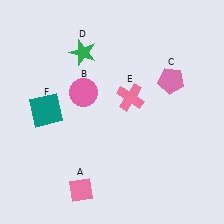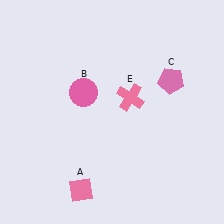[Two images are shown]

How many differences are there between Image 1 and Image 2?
There are 2 differences between the two images.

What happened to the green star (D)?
The green star (D) was removed in Image 2. It was in the top-left area of Image 1.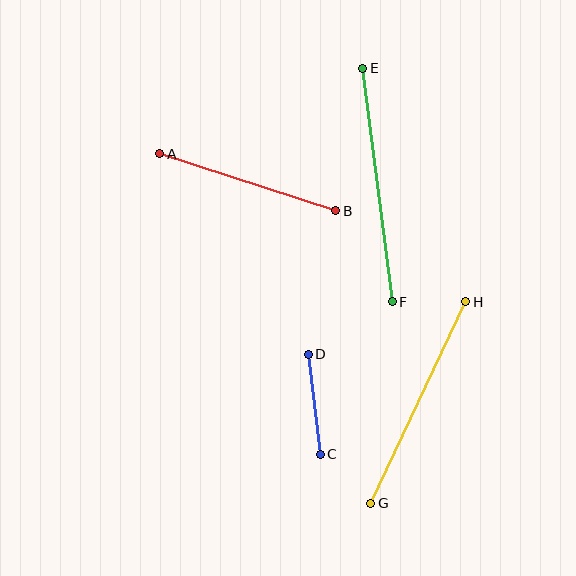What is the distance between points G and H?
The distance is approximately 223 pixels.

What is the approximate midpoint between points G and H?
The midpoint is at approximately (418, 402) pixels.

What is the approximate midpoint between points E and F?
The midpoint is at approximately (377, 185) pixels.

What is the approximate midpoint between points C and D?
The midpoint is at approximately (314, 404) pixels.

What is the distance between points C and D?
The distance is approximately 101 pixels.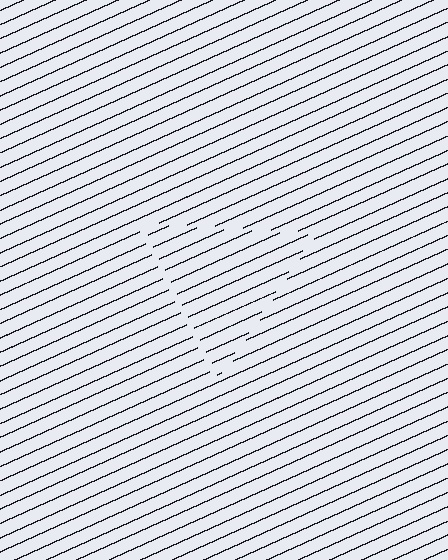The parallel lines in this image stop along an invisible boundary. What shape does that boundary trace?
An illusory triangle. The interior of the shape contains the same grating, shifted by half a period — the contour is defined by the phase discontinuity where line-ends from the inner and outer gratings abut.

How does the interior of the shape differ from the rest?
The interior of the shape contains the same grating, shifted by half a period — the contour is defined by the phase discontinuity where line-ends from the inner and outer gratings abut.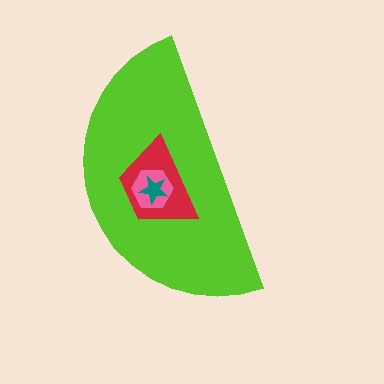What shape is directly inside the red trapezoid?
The pink hexagon.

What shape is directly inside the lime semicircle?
The red trapezoid.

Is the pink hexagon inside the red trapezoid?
Yes.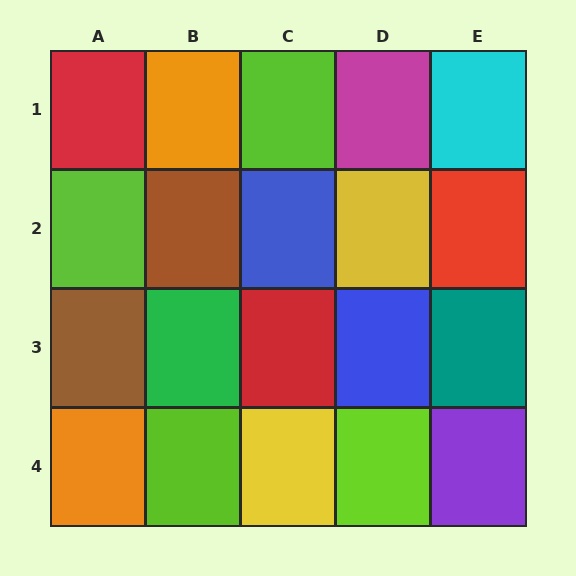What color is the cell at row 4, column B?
Lime.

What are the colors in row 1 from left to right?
Red, orange, lime, magenta, cyan.